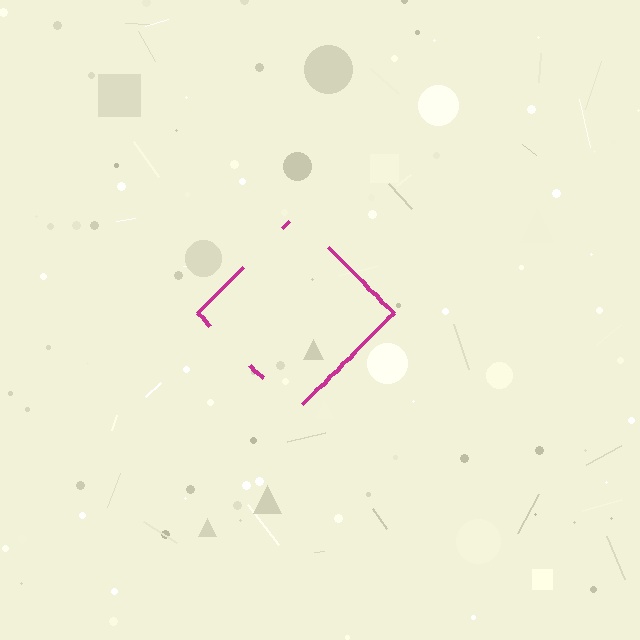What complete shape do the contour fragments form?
The contour fragments form a diamond.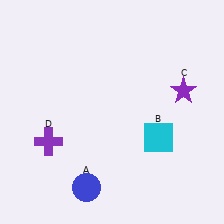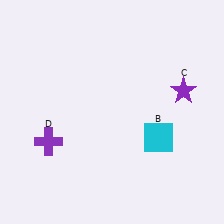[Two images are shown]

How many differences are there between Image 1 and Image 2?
There is 1 difference between the two images.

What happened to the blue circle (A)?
The blue circle (A) was removed in Image 2. It was in the bottom-left area of Image 1.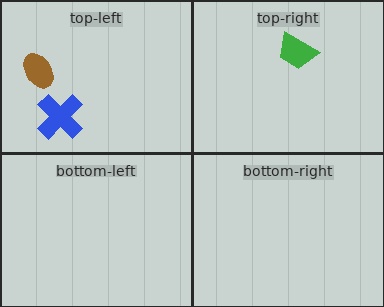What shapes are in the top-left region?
The brown ellipse, the blue cross.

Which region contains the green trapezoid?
The top-right region.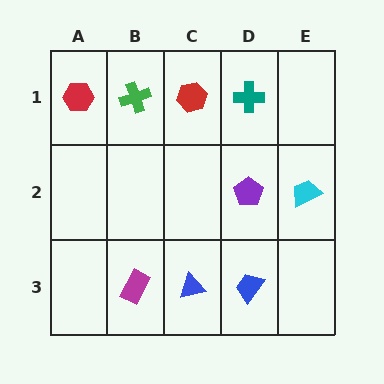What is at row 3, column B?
A magenta rectangle.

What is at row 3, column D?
A blue trapezoid.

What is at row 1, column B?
A green cross.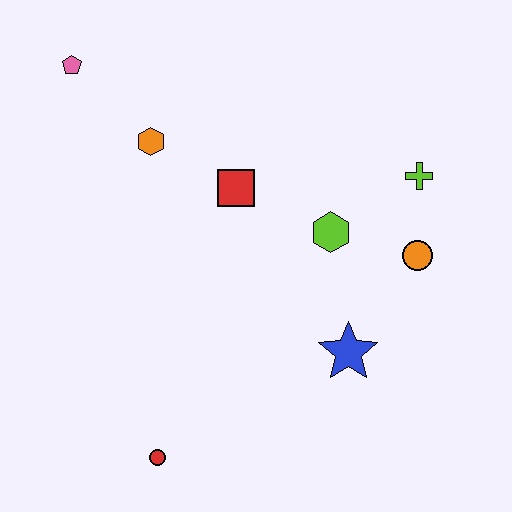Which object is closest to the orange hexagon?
The red square is closest to the orange hexagon.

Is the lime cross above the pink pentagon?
No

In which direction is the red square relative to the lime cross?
The red square is to the left of the lime cross.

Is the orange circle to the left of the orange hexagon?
No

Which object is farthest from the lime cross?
The red circle is farthest from the lime cross.